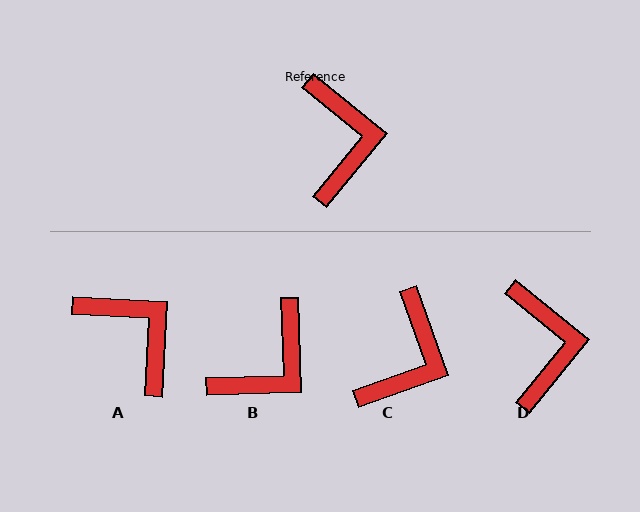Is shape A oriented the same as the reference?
No, it is off by about 36 degrees.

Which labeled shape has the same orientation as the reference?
D.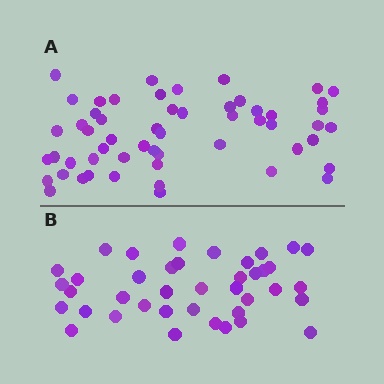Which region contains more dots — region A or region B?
Region A (the top region) has more dots.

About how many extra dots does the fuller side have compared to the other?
Region A has approximately 15 more dots than region B.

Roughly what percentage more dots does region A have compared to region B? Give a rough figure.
About 40% more.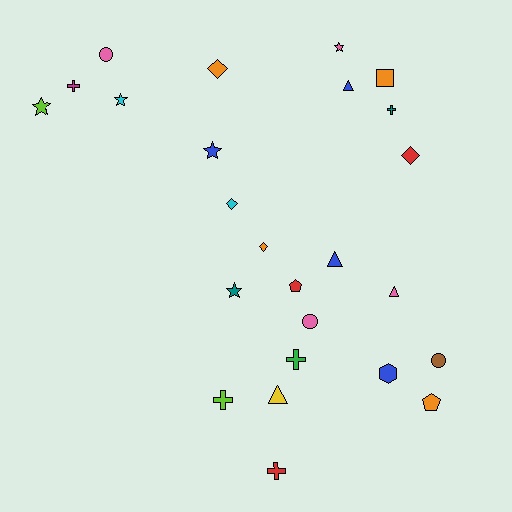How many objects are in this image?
There are 25 objects.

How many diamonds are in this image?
There are 4 diamonds.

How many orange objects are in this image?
There are 4 orange objects.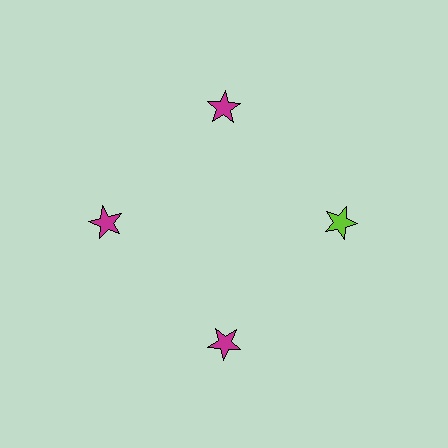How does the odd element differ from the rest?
It has a different color: lime instead of magenta.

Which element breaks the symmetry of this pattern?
The lime star at roughly the 3 o'clock position breaks the symmetry. All other shapes are magenta stars.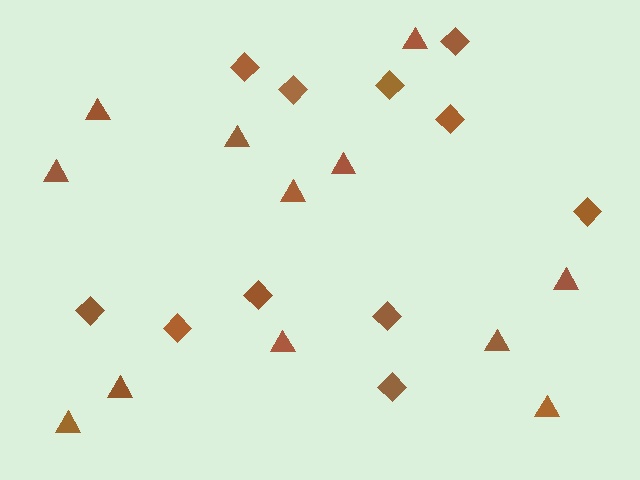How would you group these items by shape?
There are 2 groups: one group of triangles (12) and one group of diamonds (11).